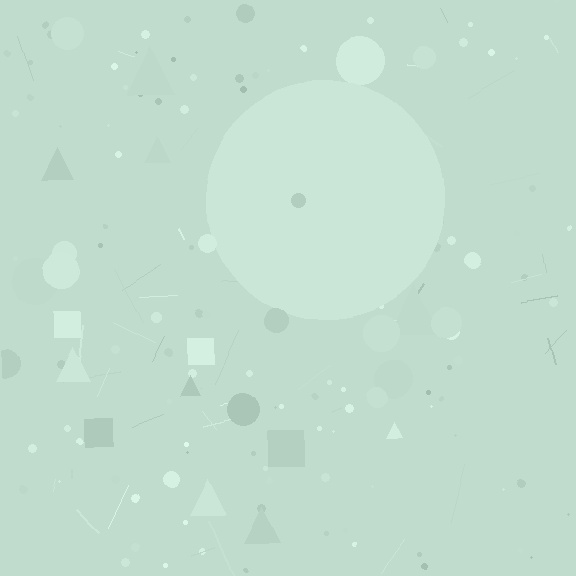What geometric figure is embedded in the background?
A circle is embedded in the background.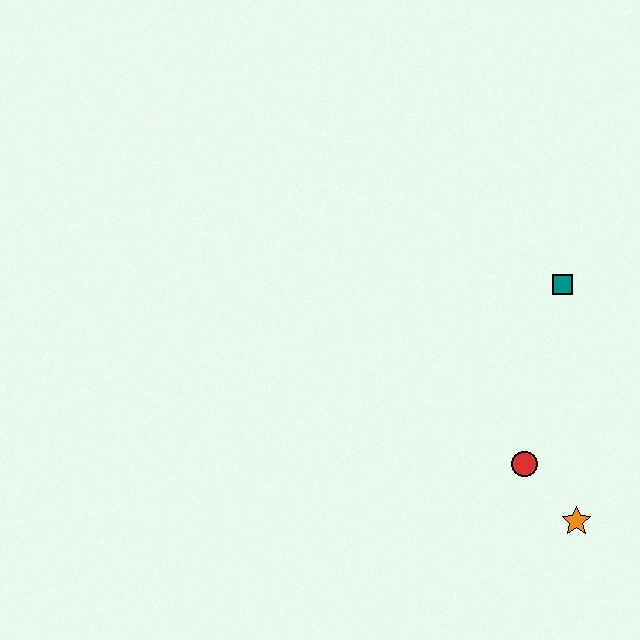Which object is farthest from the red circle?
The teal square is farthest from the red circle.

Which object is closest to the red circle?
The orange star is closest to the red circle.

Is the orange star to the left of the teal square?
No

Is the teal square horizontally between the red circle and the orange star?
Yes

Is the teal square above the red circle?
Yes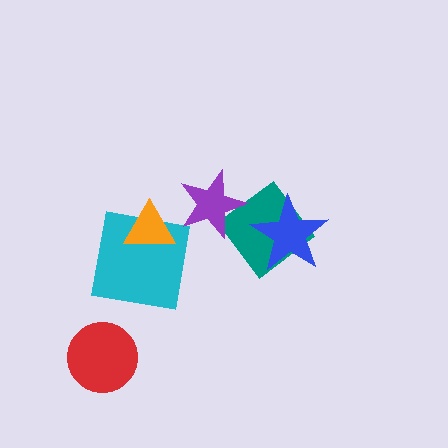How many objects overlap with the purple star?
1 object overlaps with the purple star.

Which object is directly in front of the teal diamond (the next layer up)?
The purple star is directly in front of the teal diamond.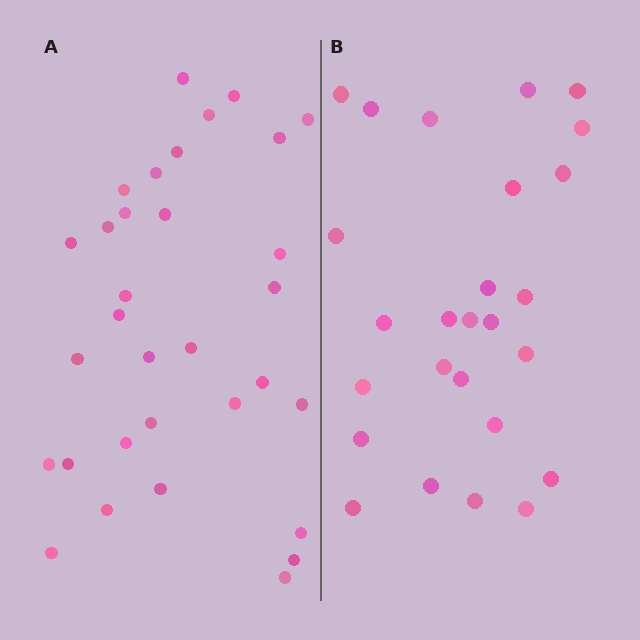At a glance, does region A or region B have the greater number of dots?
Region A (the left region) has more dots.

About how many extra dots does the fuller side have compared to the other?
Region A has about 6 more dots than region B.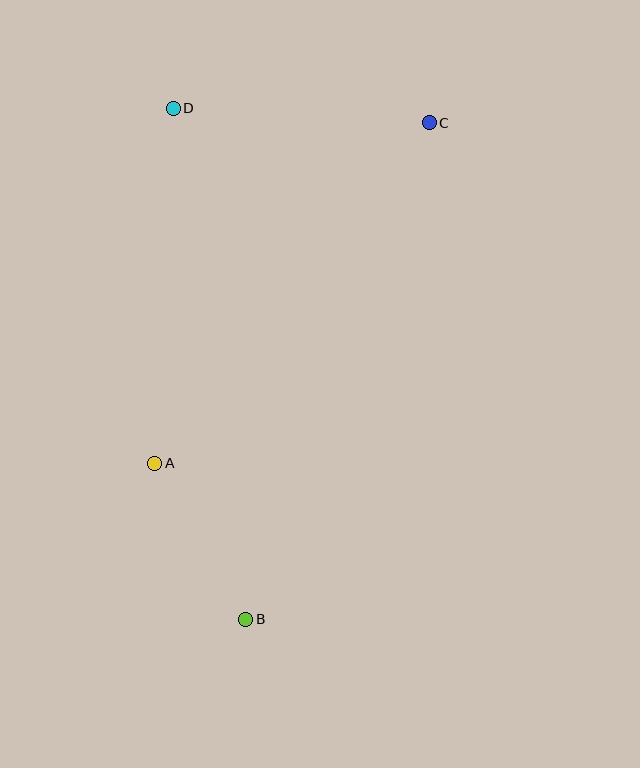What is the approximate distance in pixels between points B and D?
The distance between B and D is approximately 516 pixels.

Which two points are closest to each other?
Points A and B are closest to each other.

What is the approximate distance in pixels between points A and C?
The distance between A and C is approximately 437 pixels.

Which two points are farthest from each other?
Points B and C are farthest from each other.